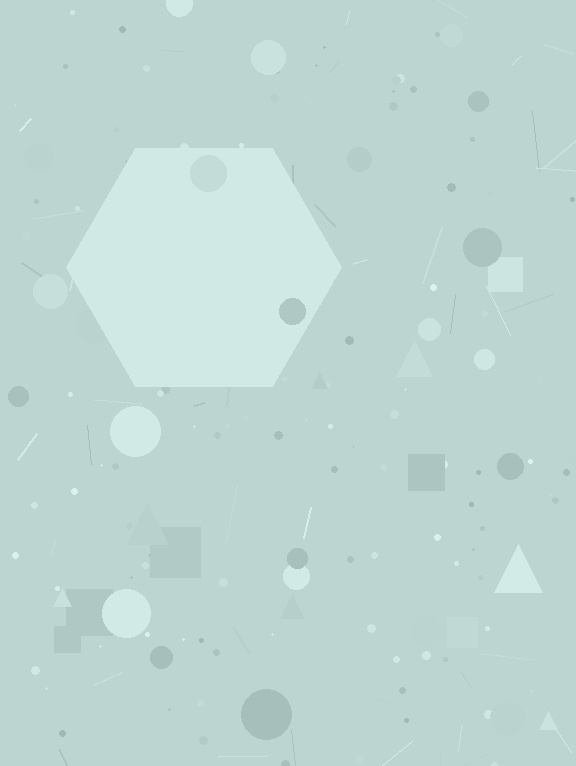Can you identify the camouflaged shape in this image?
The camouflaged shape is a hexagon.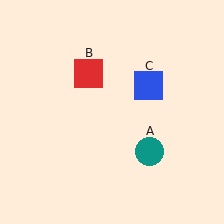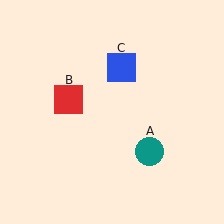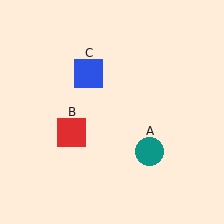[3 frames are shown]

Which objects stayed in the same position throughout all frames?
Teal circle (object A) remained stationary.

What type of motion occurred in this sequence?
The red square (object B), blue square (object C) rotated counterclockwise around the center of the scene.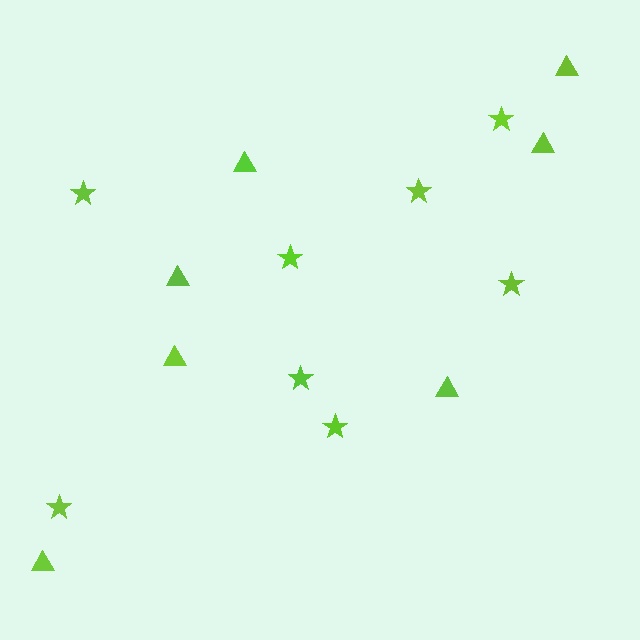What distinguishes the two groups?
There are 2 groups: one group of triangles (7) and one group of stars (8).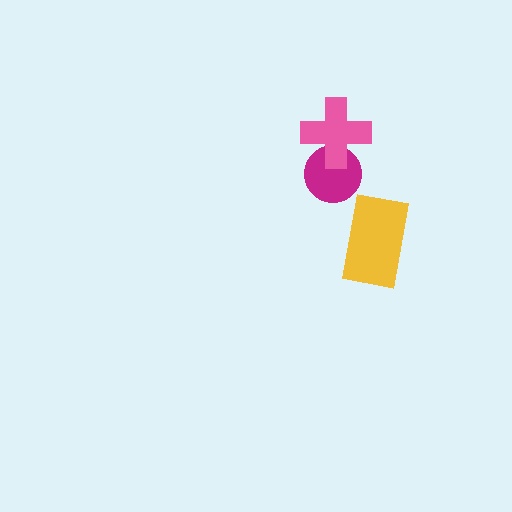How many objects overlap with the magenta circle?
1 object overlaps with the magenta circle.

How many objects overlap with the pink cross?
1 object overlaps with the pink cross.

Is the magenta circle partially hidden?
Yes, it is partially covered by another shape.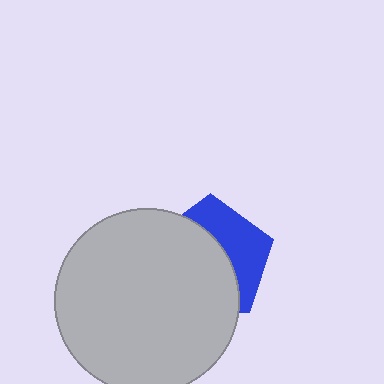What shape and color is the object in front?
The object in front is a light gray circle.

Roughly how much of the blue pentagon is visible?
A small part of it is visible (roughly 39%).